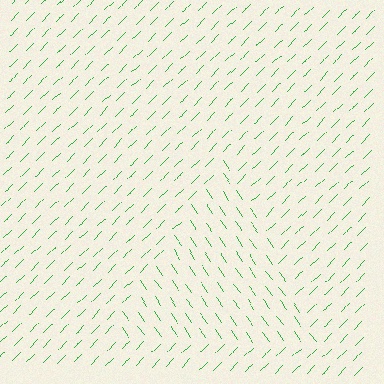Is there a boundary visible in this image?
Yes, there is a texture boundary formed by a change in line orientation.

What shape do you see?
I see a triangle.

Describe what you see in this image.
The image is filled with small green line segments. A triangle region in the image has lines oriented differently from the surrounding lines, creating a visible texture boundary.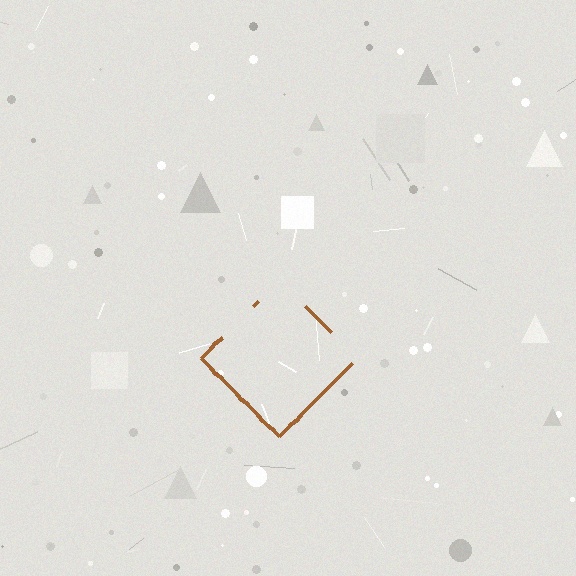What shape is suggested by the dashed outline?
The dashed outline suggests a diamond.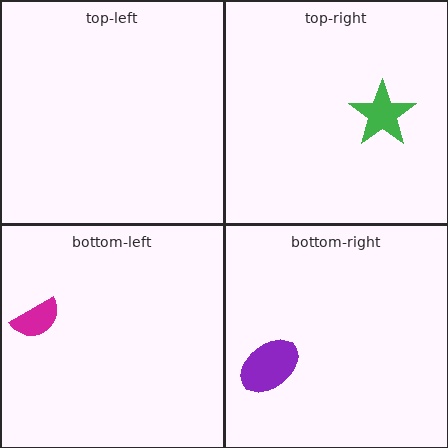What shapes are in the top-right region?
The green star.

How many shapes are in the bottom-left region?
1.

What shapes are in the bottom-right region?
The purple ellipse.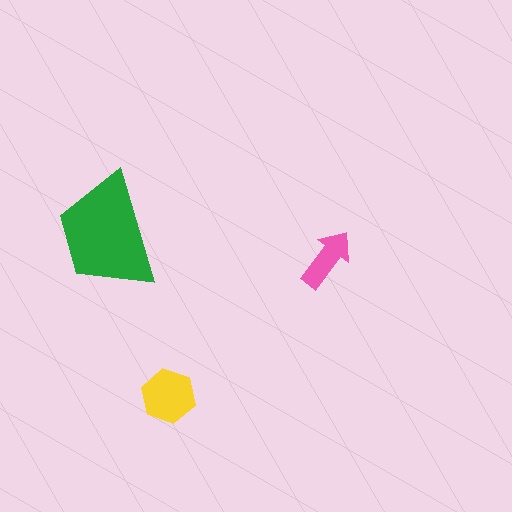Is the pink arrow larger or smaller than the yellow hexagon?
Smaller.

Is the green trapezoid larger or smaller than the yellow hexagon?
Larger.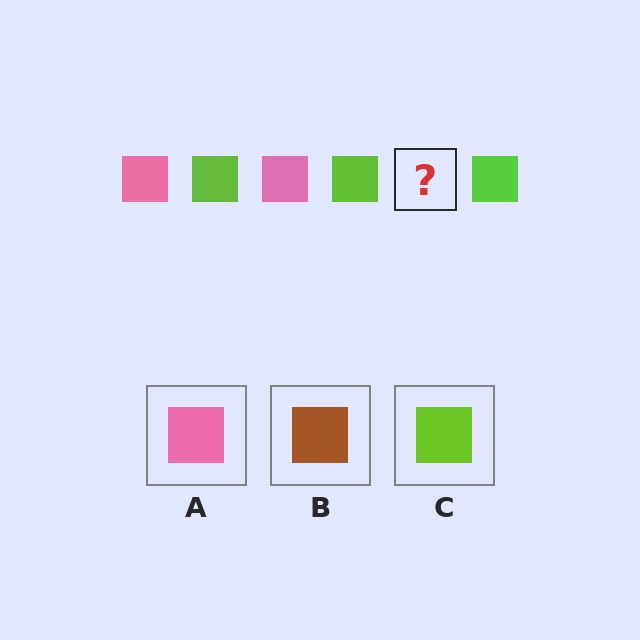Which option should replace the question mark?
Option A.